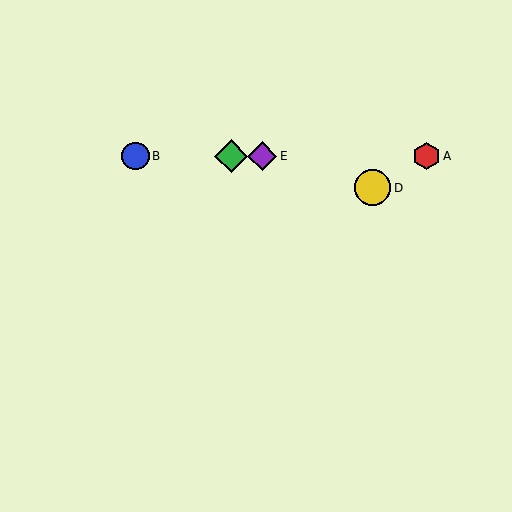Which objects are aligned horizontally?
Objects A, B, C, E are aligned horizontally.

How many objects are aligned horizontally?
4 objects (A, B, C, E) are aligned horizontally.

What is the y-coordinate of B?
Object B is at y≈156.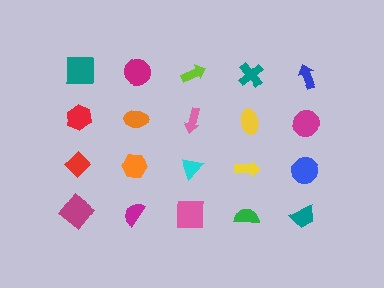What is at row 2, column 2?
An orange ellipse.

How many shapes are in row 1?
5 shapes.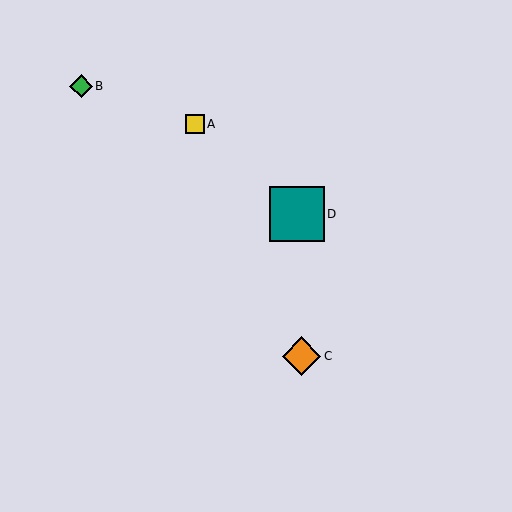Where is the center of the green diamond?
The center of the green diamond is at (81, 86).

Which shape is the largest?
The teal square (labeled D) is the largest.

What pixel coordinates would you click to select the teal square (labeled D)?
Click at (297, 214) to select the teal square D.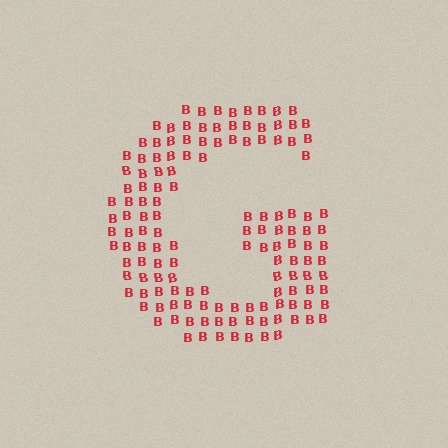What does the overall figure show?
The overall figure shows the letter G.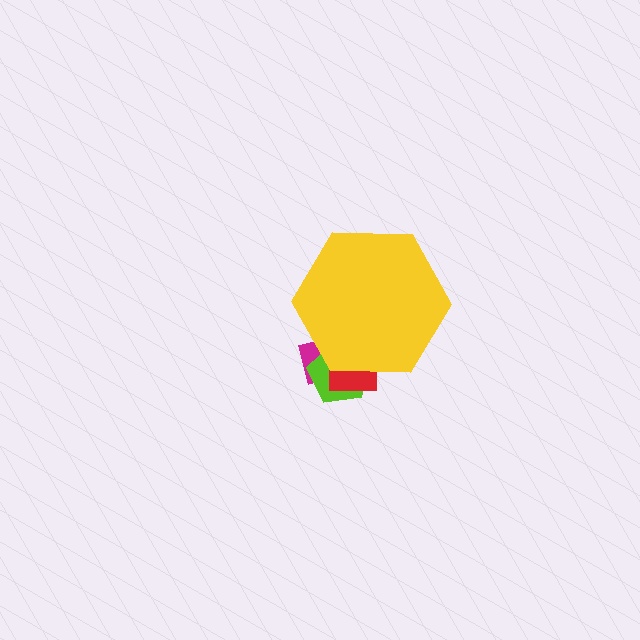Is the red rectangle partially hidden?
Yes, the red rectangle is partially hidden behind the yellow hexagon.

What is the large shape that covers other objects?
A yellow hexagon.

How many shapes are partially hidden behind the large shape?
3 shapes are partially hidden.